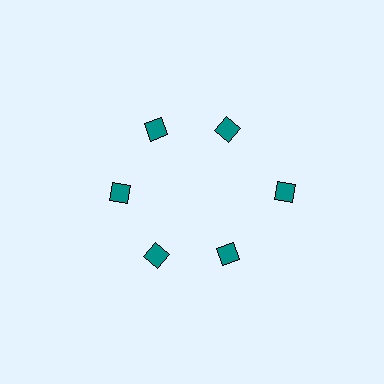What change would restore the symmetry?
The symmetry would be restored by moving it inward, back onto the ring so that all 6 squares sit at equal angles and equal distance from the center.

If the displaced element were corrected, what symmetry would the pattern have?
It would have 6-fold rotational symmetry — the pattern would map onto itself every 60 degrees.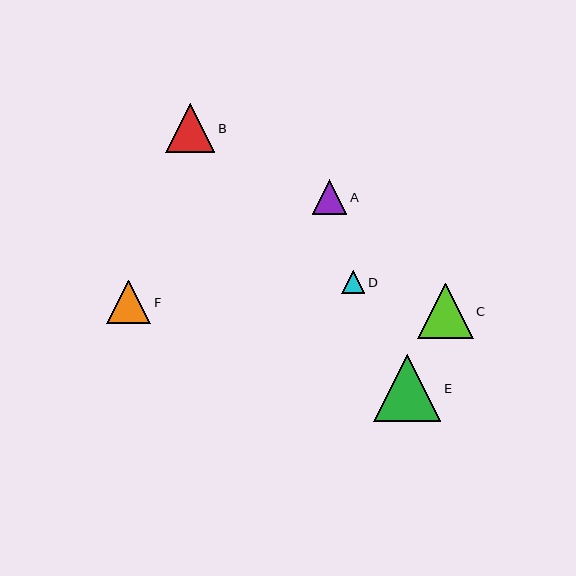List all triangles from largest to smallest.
From largest to smallest: E, C, B, F, A, D.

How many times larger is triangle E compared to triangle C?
Triangle E is approximately 1.2 times the size of triangle C.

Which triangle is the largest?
Triangle E is the largest with a size of approximately 67 pixels.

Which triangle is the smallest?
Triangle D is the smallest with a size of approximately 23 pixels.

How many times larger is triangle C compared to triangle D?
Triangle C is approximately 2.4 times the size of triangle D.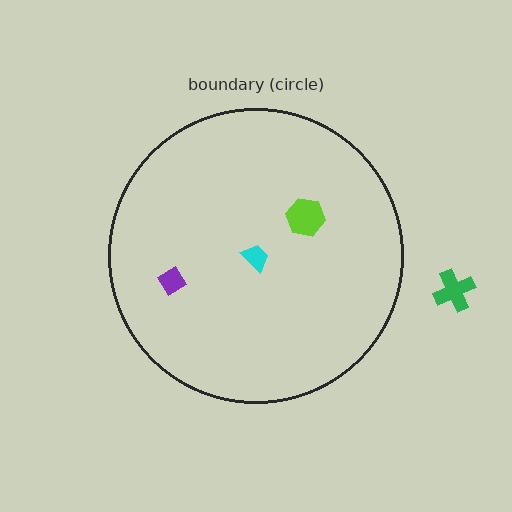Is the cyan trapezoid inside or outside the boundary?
Inside.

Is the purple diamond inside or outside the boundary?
Inside.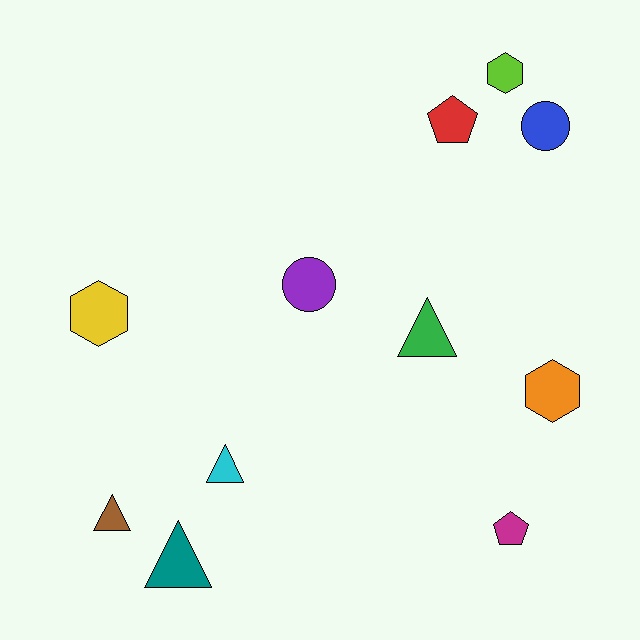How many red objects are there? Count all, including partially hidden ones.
There is 1 red object.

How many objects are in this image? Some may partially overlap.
There are 11 objects.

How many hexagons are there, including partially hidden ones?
There are 3 hexagons.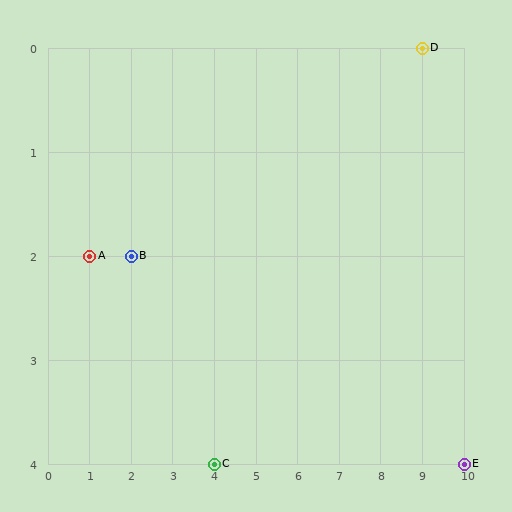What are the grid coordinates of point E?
Point E is at grid coordinates (10, 4).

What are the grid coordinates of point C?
Point C is at grid coordinates (4, 4).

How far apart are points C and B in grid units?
Points C and B are 2 columns and 2 rows apart (about 2.8 grid units diagonally).